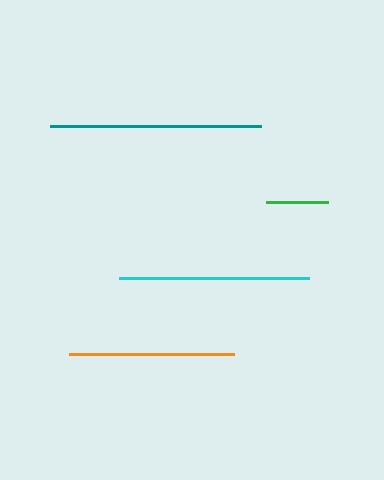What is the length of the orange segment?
The orange segment is approximately 165 pixels long.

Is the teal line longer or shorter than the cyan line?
The teal line is longer than the cyan line.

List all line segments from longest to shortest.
From longest to shortest: teal, cyan, orange, green.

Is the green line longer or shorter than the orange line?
The orange line is longer than the green line.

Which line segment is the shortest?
The green line is the shortest at approximately 62 pixels.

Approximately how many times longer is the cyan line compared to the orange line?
The cyan line is approximately 1.1 times the length of the orange line.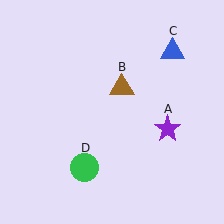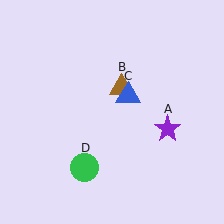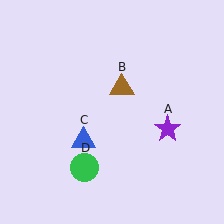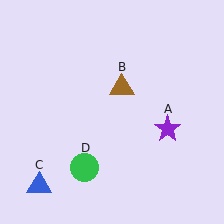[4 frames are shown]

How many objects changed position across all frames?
1 object changed position: blue triangle (object C).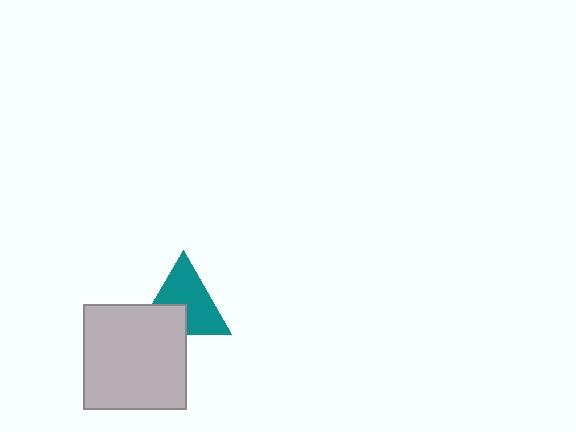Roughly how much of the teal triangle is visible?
Most of it is visible (roughly 66%).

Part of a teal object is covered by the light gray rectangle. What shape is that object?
It is a triangle.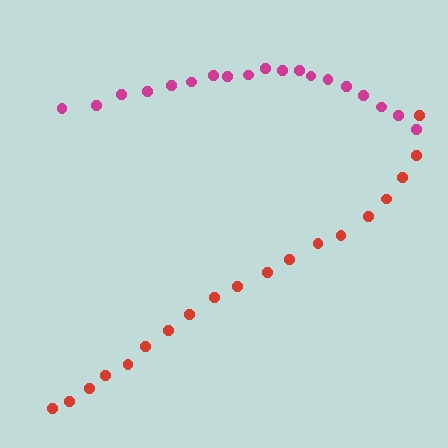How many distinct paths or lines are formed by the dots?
There are 2 distinct paths.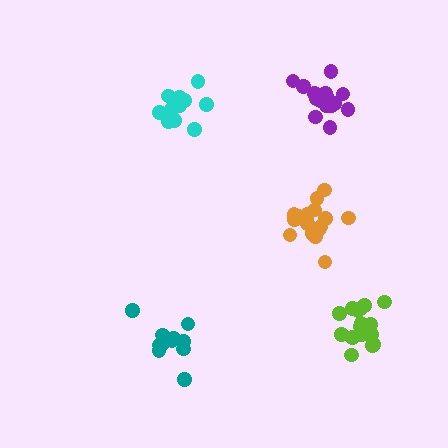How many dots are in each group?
Group 1: 18 dots, Group 2: 15 dots, Group 3: 12 dots, Group 4: 18 dots, Group 5: 12 dots (75 total).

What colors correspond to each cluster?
The clusters are colored: lime, purple, cyan, orange, teal.